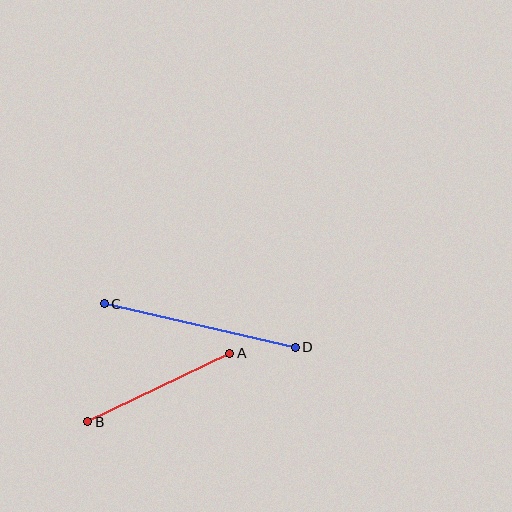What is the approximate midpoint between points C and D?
The midpoint is at approximately (200, 325) pixels.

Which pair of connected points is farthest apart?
Points C and D are farthest apart.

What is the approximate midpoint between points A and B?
The midpoint is at approximately (159, 387) pixels.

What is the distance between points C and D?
The distance is approximately 196 pixels.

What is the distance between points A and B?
The distance is approximately 158 pixels.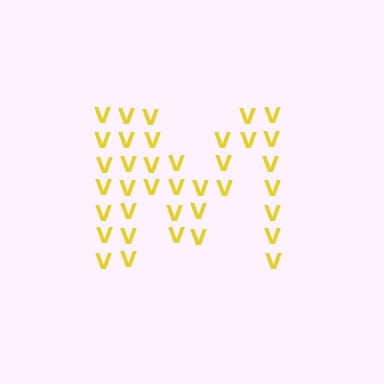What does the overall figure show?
The overall figure shows the letter M.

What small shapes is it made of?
It is made of small letter V's.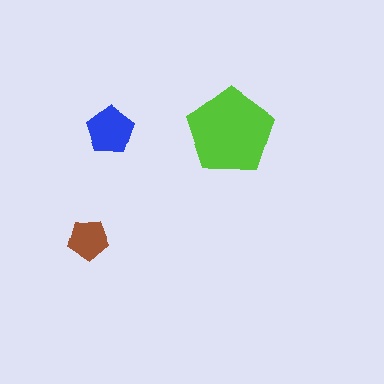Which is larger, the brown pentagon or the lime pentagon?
The lime one.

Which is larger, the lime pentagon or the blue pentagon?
The lime one.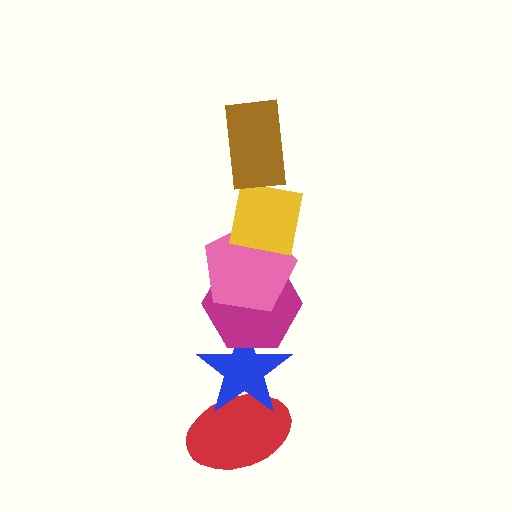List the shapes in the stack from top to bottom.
From top to bottom: the brown rectangle, the yellow square, the pink pentagon, the magenta hexagon, the blue star, the red ellipse.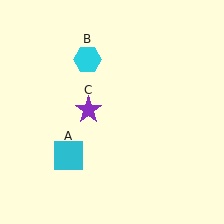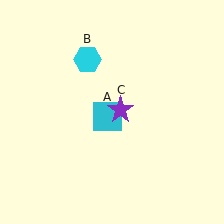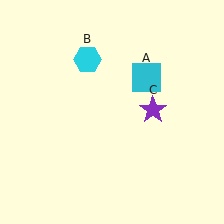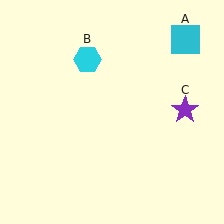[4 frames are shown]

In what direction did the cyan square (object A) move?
The cyan square (object A) moved up and to the right.